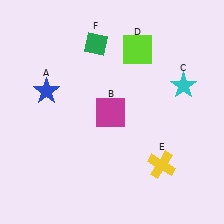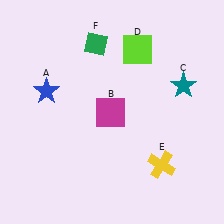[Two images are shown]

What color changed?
The star (C) changed from cyan in Image 1 to teal in Image 2.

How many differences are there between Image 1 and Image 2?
There is 1 difference between the two images.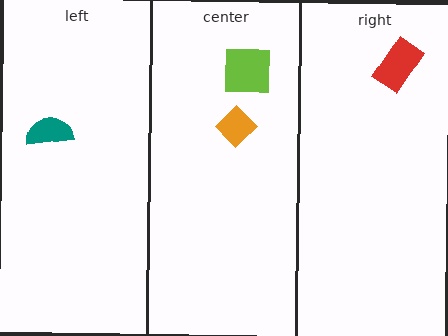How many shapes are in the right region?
1.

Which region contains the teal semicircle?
The left region.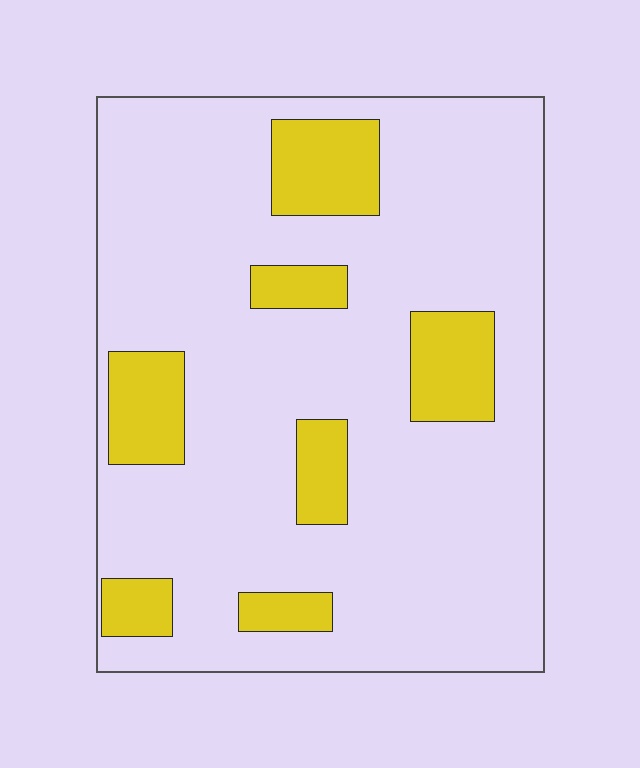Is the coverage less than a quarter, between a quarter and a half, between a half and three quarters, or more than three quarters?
Less than a quarter.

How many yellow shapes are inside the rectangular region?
7.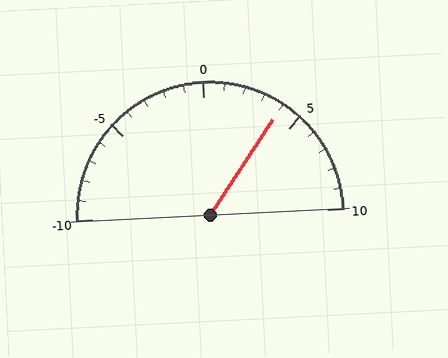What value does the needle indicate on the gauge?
The needle indicates approximately 4.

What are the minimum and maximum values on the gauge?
The gauge ranges from -10 to 10.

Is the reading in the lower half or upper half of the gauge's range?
The reading is in the upper half of the range (-10 to 10).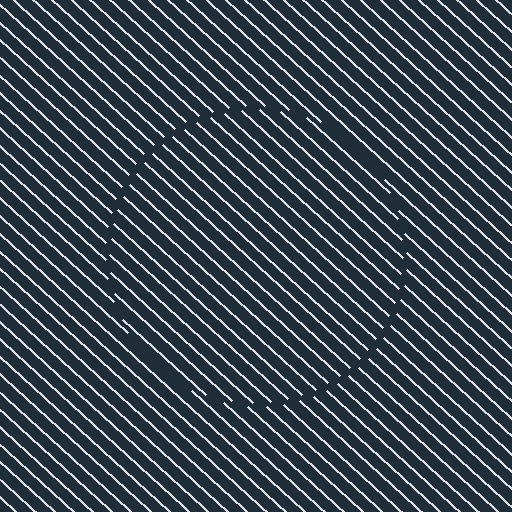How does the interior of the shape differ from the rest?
The interior of the shape contains the same grating, shifted by half a period — the contour is defined by the phase discontinuity where line-ends from the inner and outer gratings abut.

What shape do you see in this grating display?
An illusory circle. The interior of the shape contains the same grating, shifted by half a period — the contour is defined by the phase discontinuity where line-ends from the inner and outer gratings abut.